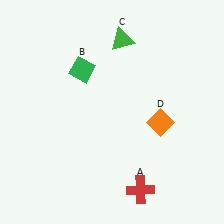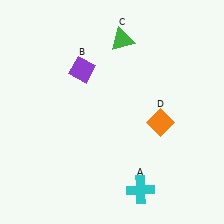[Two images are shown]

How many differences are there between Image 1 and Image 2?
There are 2 differences between the two images.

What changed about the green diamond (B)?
In Image 1, B is green. In Image 2, it changed to purple.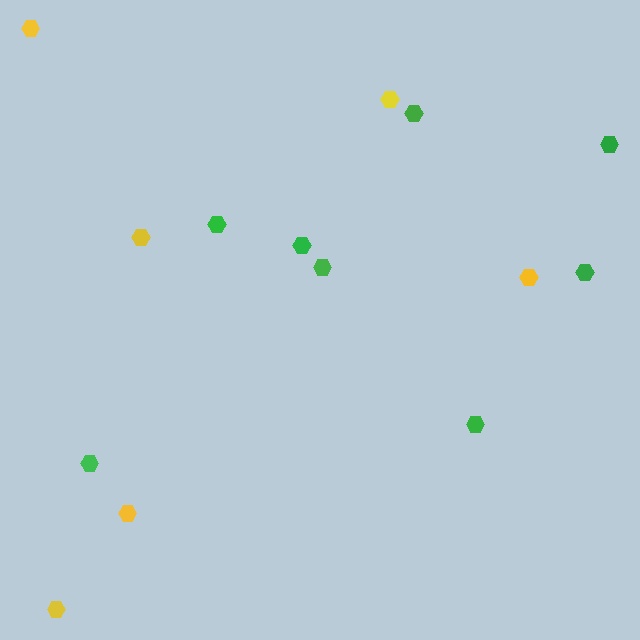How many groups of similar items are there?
There are 2 groups: one group of green hexagons (8) and one group of yellow hexagons (6).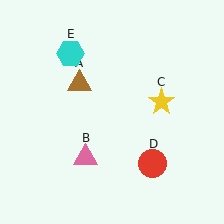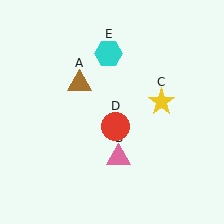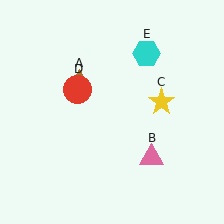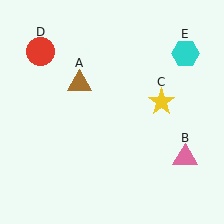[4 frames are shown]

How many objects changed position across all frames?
3 objects changed position: pink triangle (object B), red circle (object D), cyan hexagon (object E).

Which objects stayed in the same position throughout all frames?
Brown triangle (object A) and yellow star (object C) remained stationary.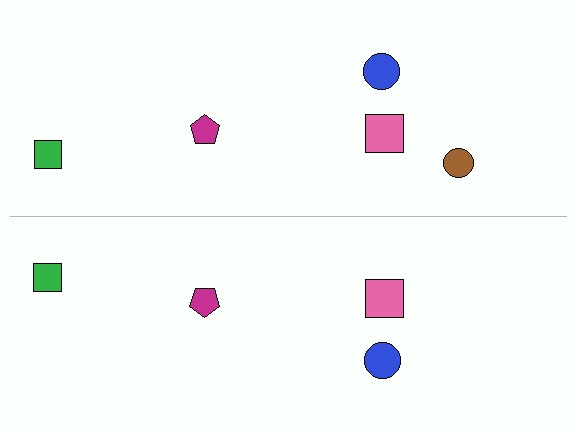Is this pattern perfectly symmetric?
No, the pattern is not perfectly symmetric. A brown circle is missing from the bottom side.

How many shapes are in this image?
There are 9 shapes in this image.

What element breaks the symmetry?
A brown circle is missing from the bottom side.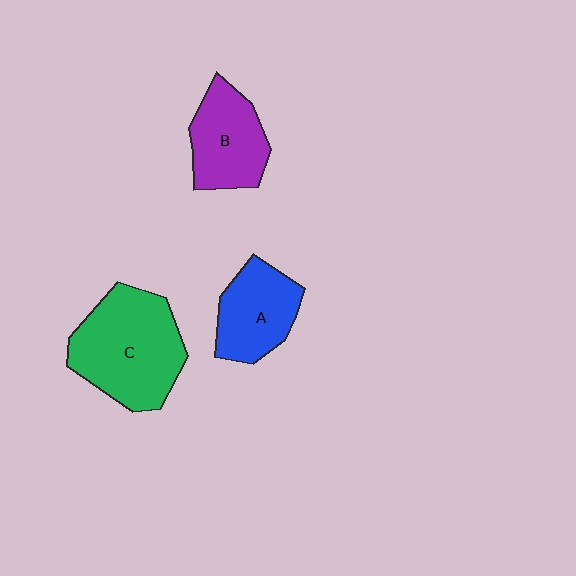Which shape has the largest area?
Shape C (green).